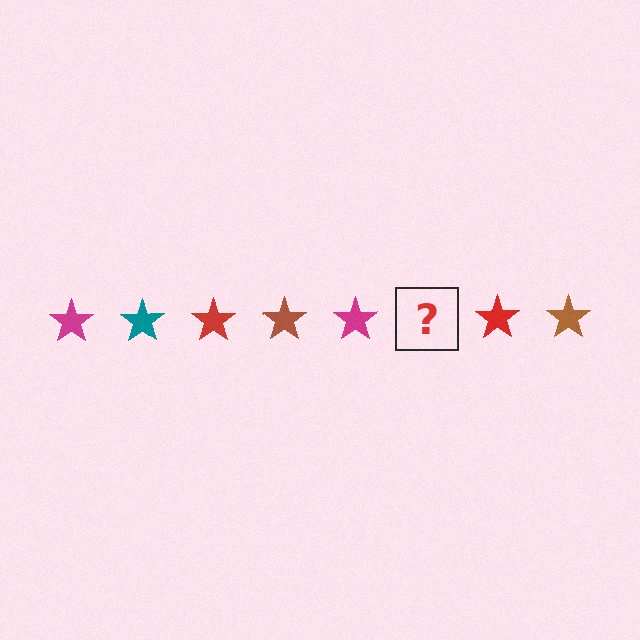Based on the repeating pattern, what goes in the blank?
The blank should be a teal star.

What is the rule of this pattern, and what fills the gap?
The rule is that the pattern cycles through magenta, teal, red, brown stars. The gap should be filled with a teal star.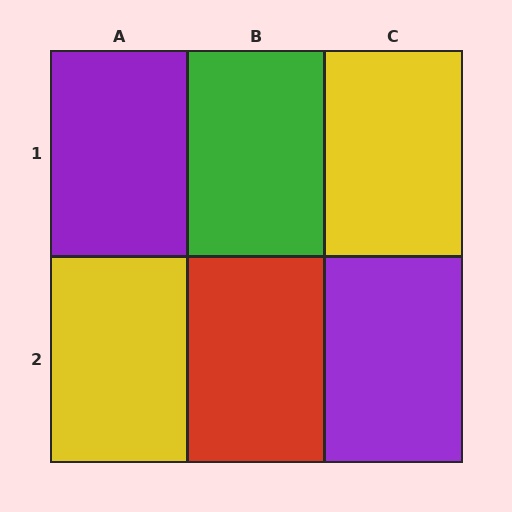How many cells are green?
1 cell is green.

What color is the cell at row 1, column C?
Yellow.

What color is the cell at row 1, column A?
Purple.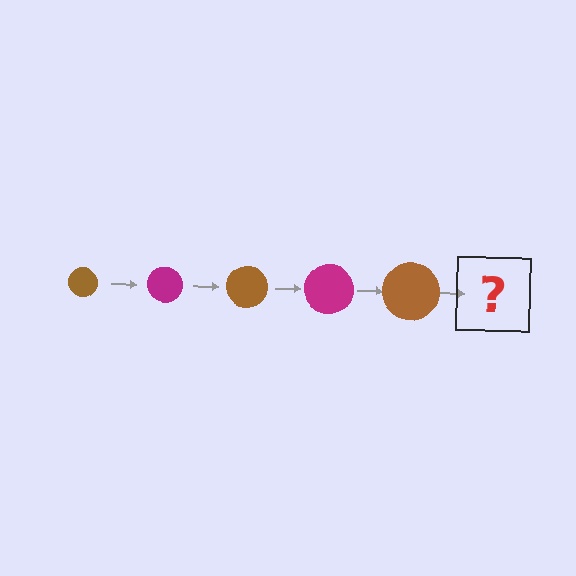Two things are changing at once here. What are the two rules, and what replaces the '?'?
The two rules are that the circle grows larger each step and the color cycles through brown and magenta. The '?' should be a magenta circle, larger than the previous one.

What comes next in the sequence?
The next element should be a magenta circle, larger than the previous one.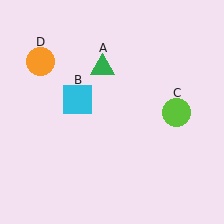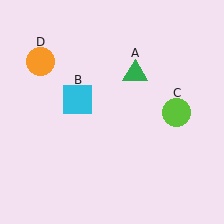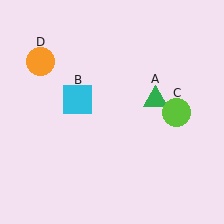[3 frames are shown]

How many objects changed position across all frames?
1 object changed position: green triangle (object A).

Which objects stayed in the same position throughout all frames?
Cyan square (object B) and lime circle (object C) and orange circle (object D) remained stationary.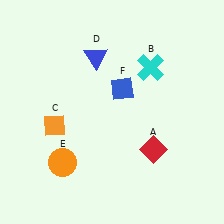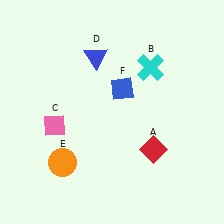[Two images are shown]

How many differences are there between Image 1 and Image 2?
There is 1 difference between the two images.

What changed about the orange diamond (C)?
In Image 1, C is orange. In Image 2, it changed to pink.